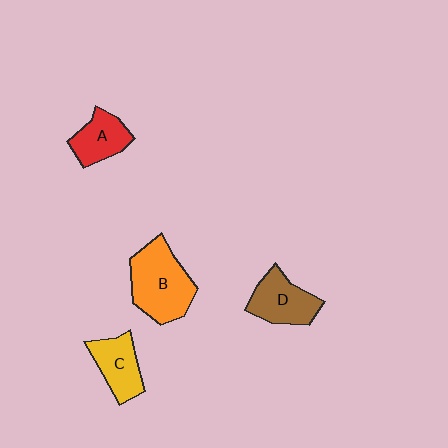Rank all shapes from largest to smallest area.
From largest to smallest: B (orange), D (brown), C (yellow), A (red).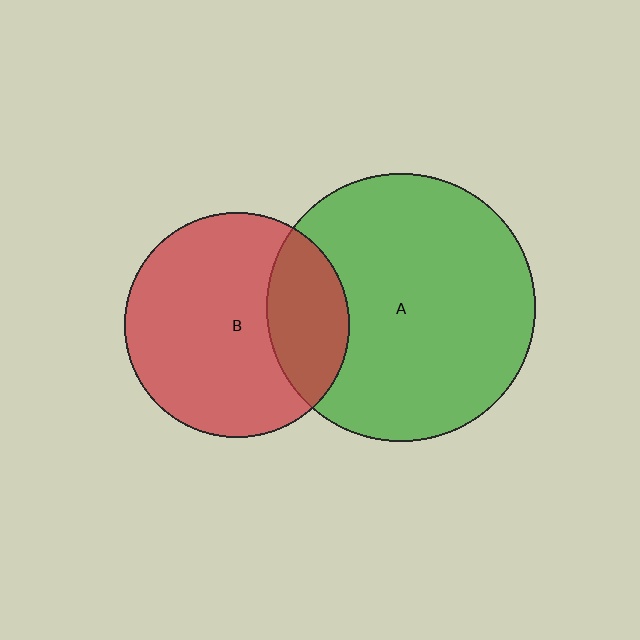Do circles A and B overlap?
Yes.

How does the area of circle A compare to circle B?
Approximately 1.4 times.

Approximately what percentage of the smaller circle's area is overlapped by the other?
Approximately 25%.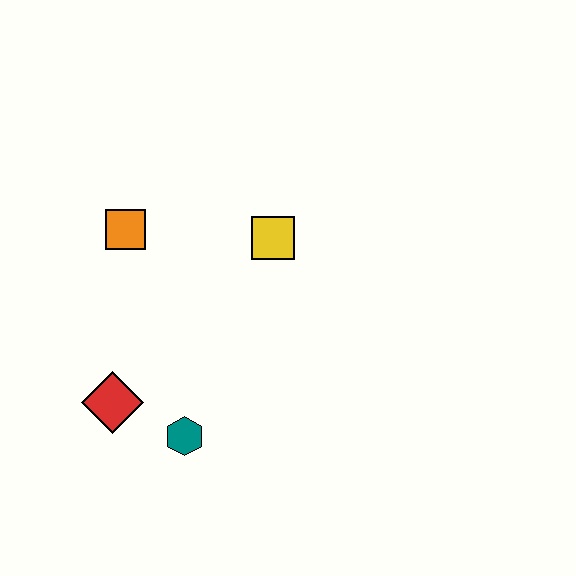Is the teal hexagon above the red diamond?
No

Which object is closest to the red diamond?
The teal hexagon is closest to the red diamond.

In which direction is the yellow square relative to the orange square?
The yellow square is to the right of the orange square.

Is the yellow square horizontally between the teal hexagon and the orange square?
No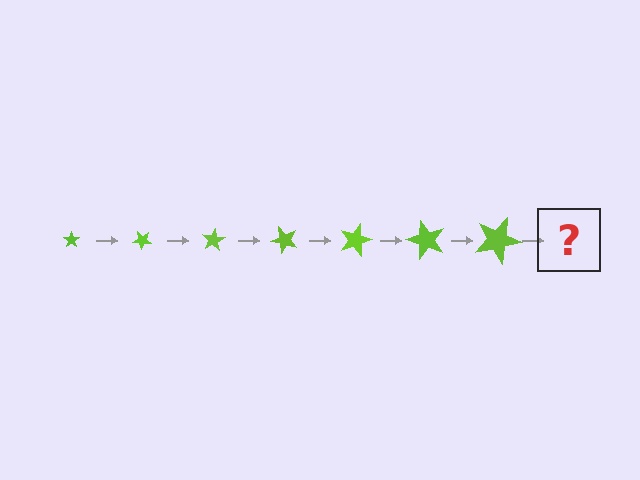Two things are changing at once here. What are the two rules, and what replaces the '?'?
The two rules are that the star grows larger each step and it rotates 40 degrees each step. The '?' should be a star, larger than the previous one and rotated 280 degrees from the start.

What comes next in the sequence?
The next element should be a star, larger than the previous one and rotated 280 degrees from the start.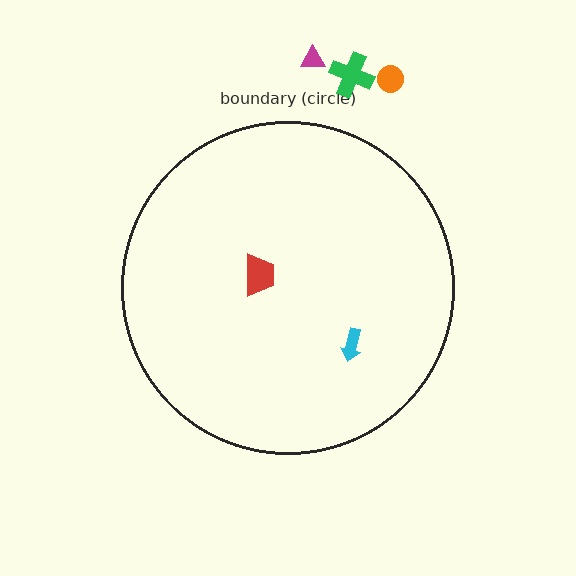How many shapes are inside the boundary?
2 inside, 3 outside.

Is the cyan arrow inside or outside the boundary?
Inside.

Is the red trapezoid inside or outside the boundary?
Inside.